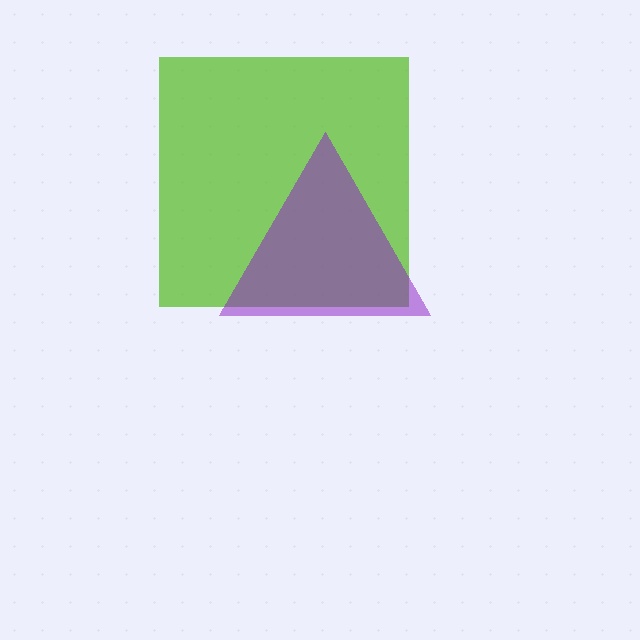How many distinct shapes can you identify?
There are 2 distinct shapes: a lime square, a purple triangle.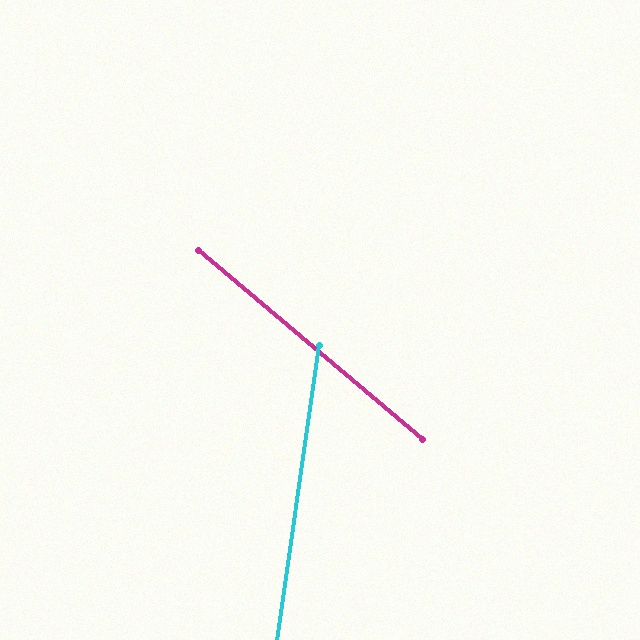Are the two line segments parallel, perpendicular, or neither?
Neither parallel nor perpendicular — they differ by about 58°.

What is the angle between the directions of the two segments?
Approximately 58 degrees.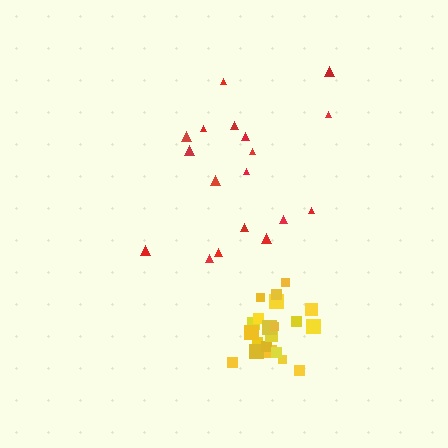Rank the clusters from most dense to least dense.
yellow, red.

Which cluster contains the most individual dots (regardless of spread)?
Yellow (23).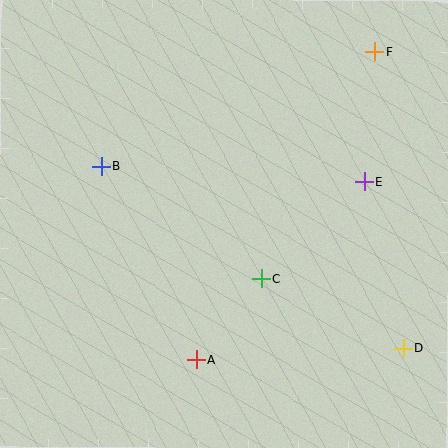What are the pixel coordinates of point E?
Point E is at (364, 182).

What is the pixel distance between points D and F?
The distance between D and F is 298 pixels.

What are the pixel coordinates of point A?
Point A is at (196, 359).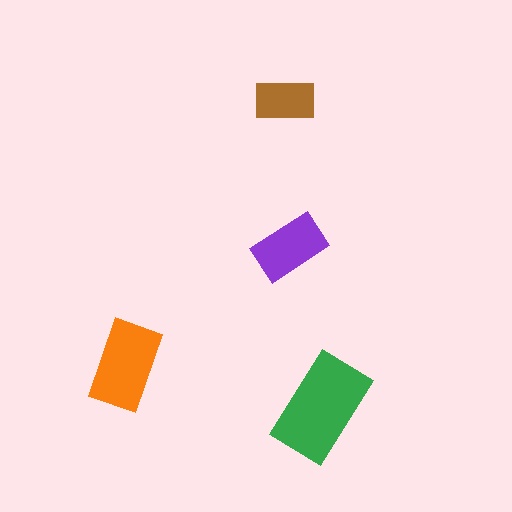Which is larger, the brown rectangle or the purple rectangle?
The purple one.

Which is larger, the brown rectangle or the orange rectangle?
The orange one.